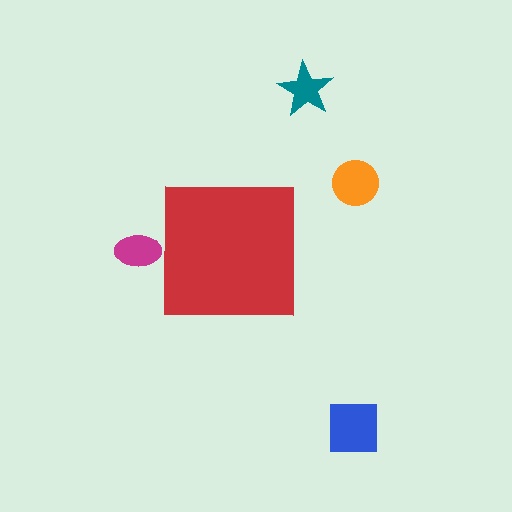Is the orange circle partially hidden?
No, the orange circle is fully visible.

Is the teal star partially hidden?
No, the teal star is fully visible.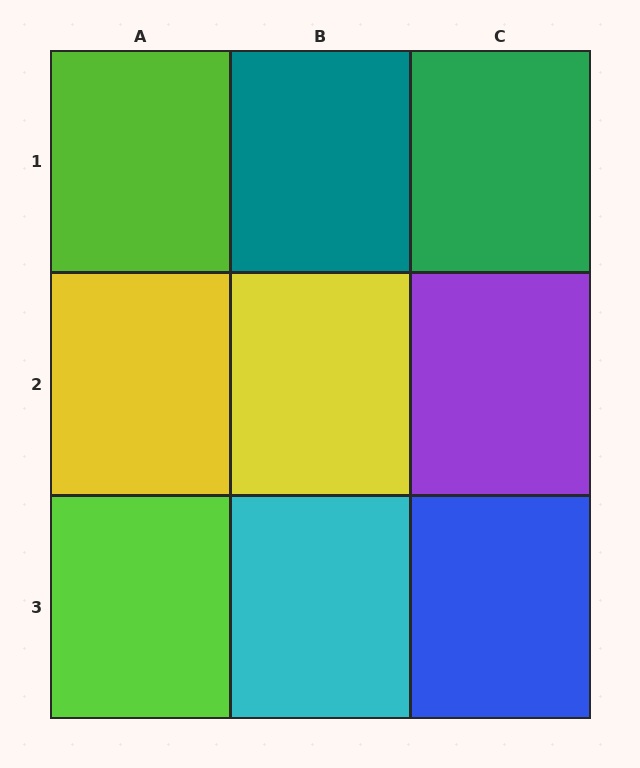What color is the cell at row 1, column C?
Green.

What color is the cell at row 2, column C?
Purple.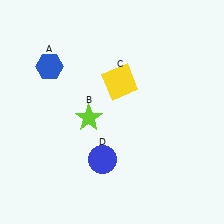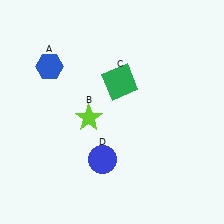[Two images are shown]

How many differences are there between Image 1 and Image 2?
There is 1 difference between the two images.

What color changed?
The square (C) changed from yellow in Image 1 to green in Image 2.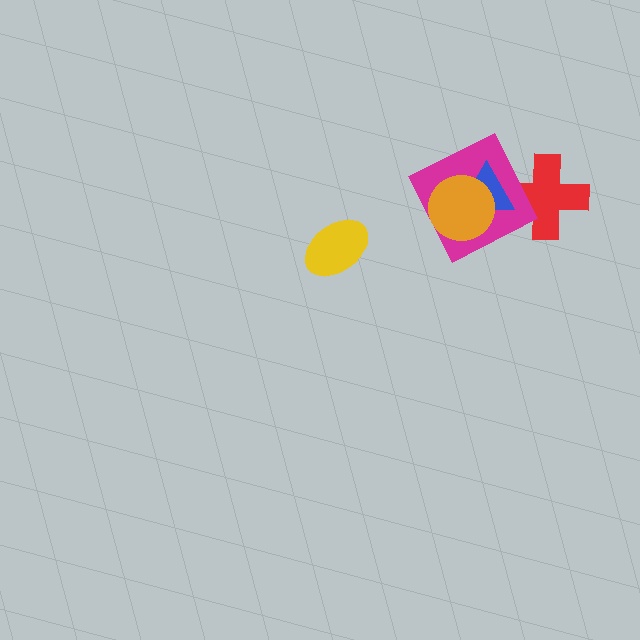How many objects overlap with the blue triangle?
3 objects overlap with the blue triangle.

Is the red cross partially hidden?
Yes, it is partially covered by another shape.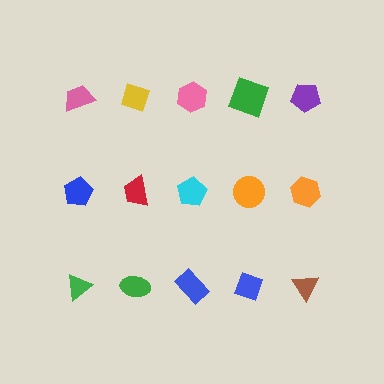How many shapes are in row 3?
5 shapes.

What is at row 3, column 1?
A green triangle.